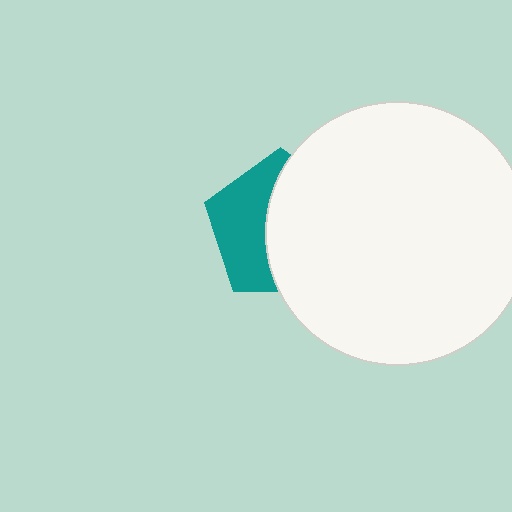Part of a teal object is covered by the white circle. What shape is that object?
It is a pentagon.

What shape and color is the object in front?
The object in front is a white circle.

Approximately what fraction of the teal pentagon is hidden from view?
Roughly 58% of the teal pentagon is hidden behind the white circle.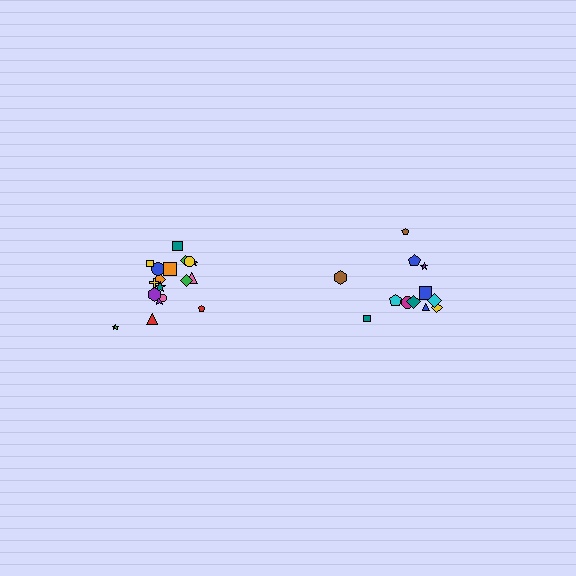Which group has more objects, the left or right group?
The left group.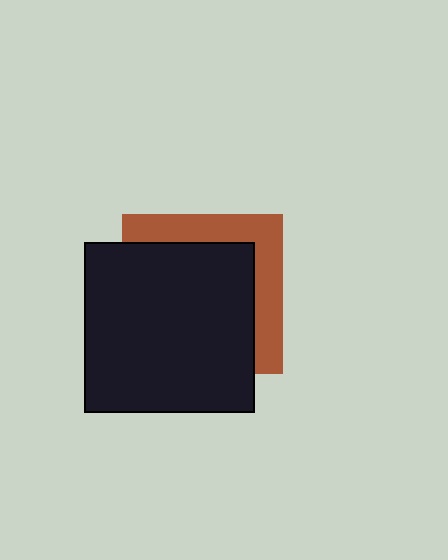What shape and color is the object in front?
The object in front is a black square.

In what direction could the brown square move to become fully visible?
The brown square could move toward the upper-right. That would shift it out from behind the black square entirely.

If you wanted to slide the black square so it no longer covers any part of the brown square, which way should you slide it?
Slide it toward the lower-left — that is the most direct way to separate the two shapes.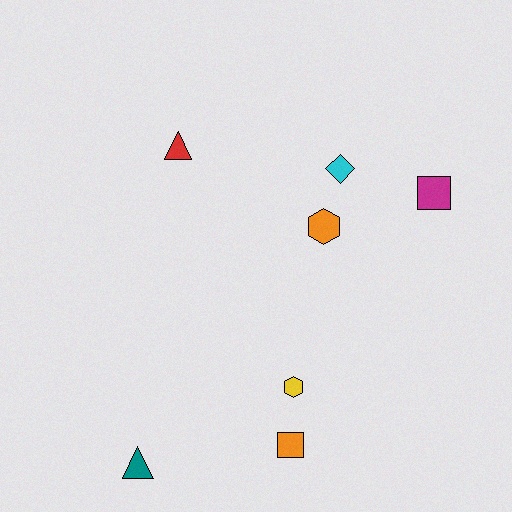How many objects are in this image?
There are 7 objects.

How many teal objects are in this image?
There is 1 teal object.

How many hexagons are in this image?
There are 2 hexagons.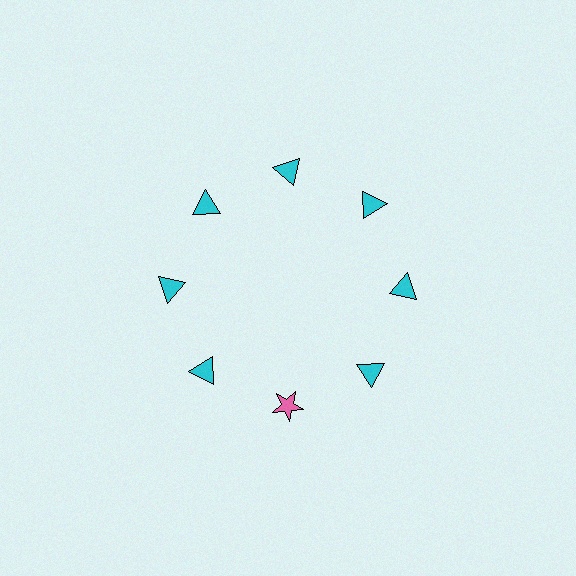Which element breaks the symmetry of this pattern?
The pink star at roughly the 6 o'clock position breaks the symmetry. All other shapes are cyan triangles.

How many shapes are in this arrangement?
There are 8 shapes arranged in a ring pattern.